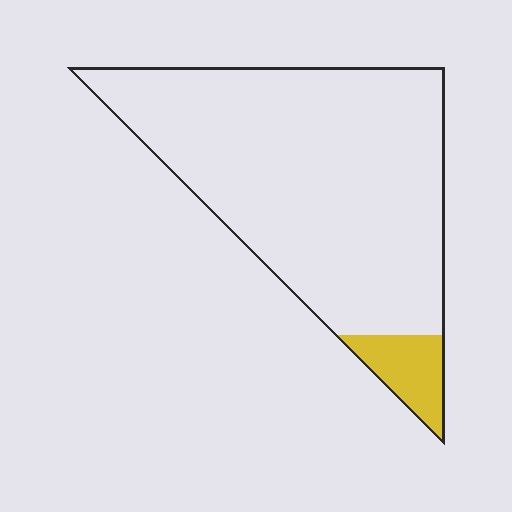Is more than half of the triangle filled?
No.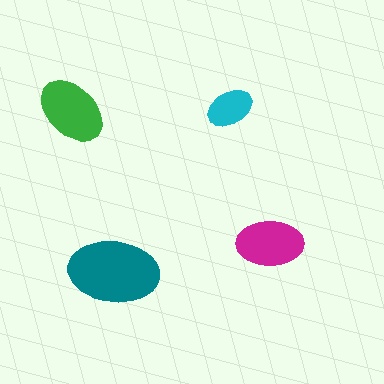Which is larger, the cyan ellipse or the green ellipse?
The green one.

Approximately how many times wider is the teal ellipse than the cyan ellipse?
About 2 times wider.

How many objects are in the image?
There are 4 objects in the image.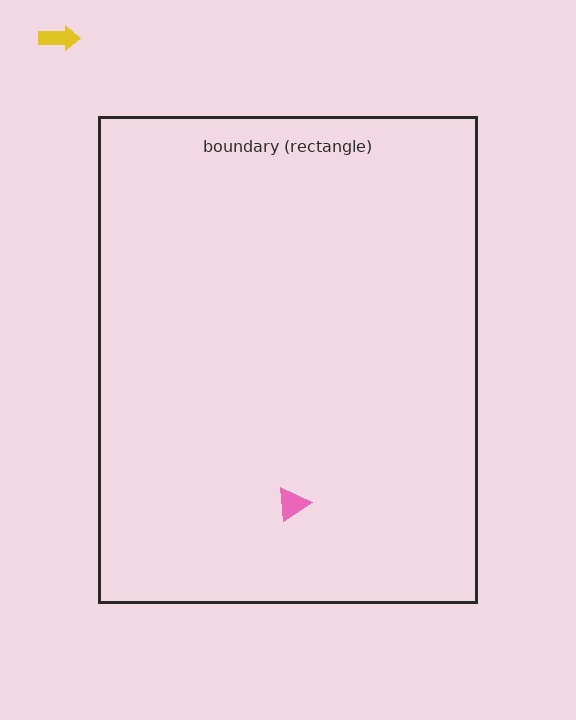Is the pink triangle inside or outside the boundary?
Inside.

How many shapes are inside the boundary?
1 inside, 1 outside.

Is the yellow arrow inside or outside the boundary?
Outside.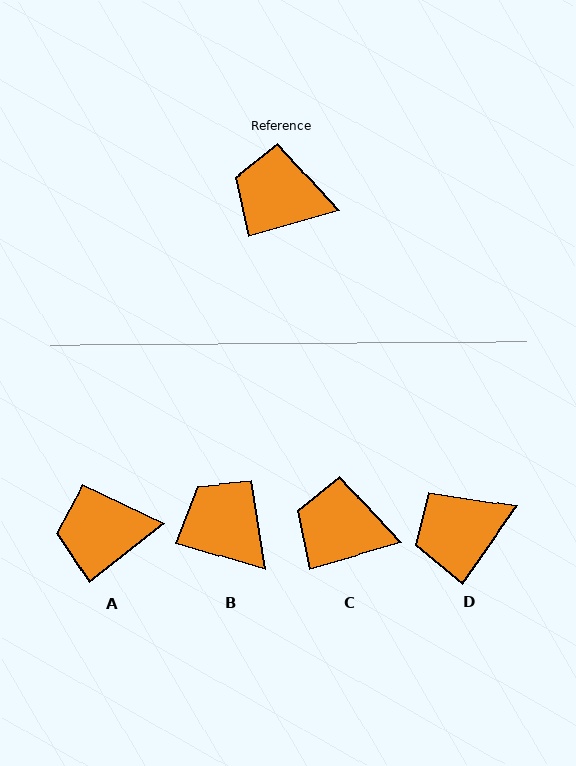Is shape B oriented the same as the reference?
No, it is off by about 33 degrees.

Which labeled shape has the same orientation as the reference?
C.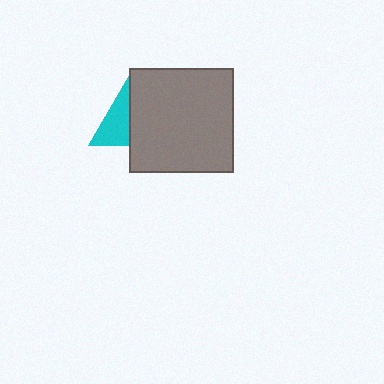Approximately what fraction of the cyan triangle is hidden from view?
Roughly 58% of the cyan triangle is hidden behind the gray square.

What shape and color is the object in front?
The object in front is a gray square.